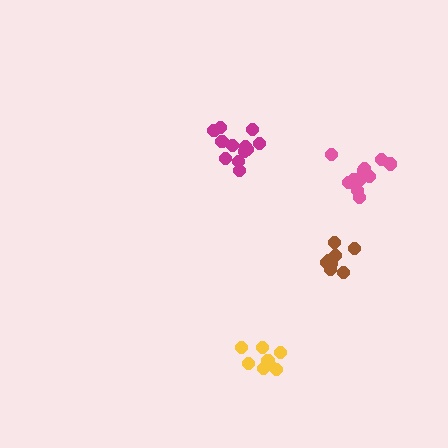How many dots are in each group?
Group 1: 8 dots, Group 2: 12 dots, Group 3: 13 dots, Group 4: 8 dots (41 total).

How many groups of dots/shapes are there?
There are 4 groups.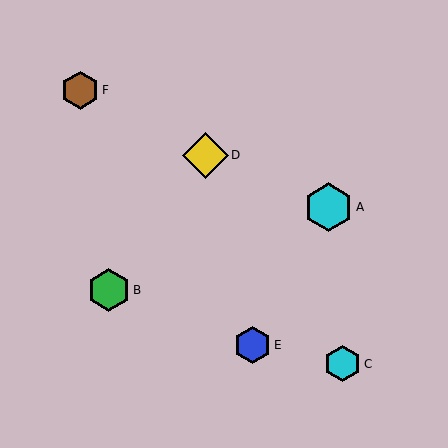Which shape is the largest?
The cyan hexagon (labeled A) is the largest.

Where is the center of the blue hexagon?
The center of the blue hexagon is at (253, 345).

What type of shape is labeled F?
Shape F is a brown hexagon.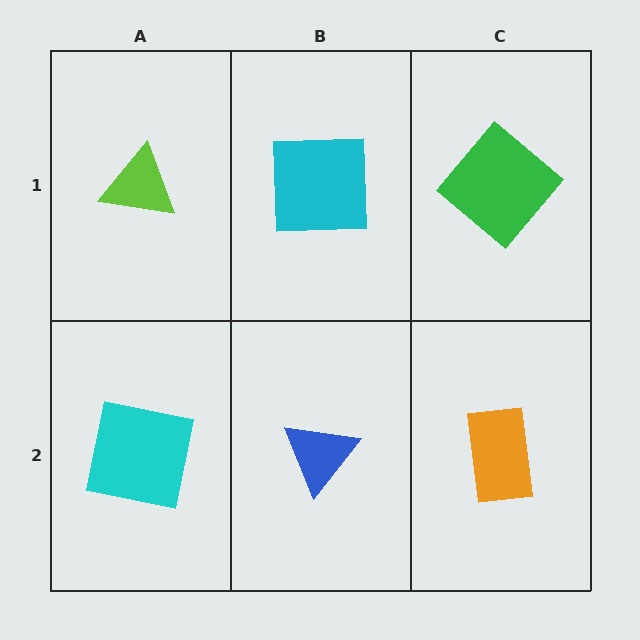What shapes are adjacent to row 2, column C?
A green diamond (row 1, column C), a blue triangle (row 2, column B).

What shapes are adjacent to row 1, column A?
A cyan square (row 2, column A), a cyan square (row 1, column B).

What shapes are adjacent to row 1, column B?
A blue triangle (row 2, column B), a lime triangle (row 1, column A), a green diamond (row 1, column C).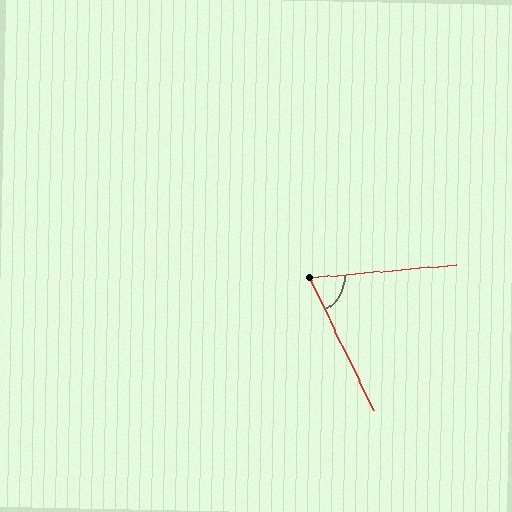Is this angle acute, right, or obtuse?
It is acute.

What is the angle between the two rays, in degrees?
Approximately 70 degrees.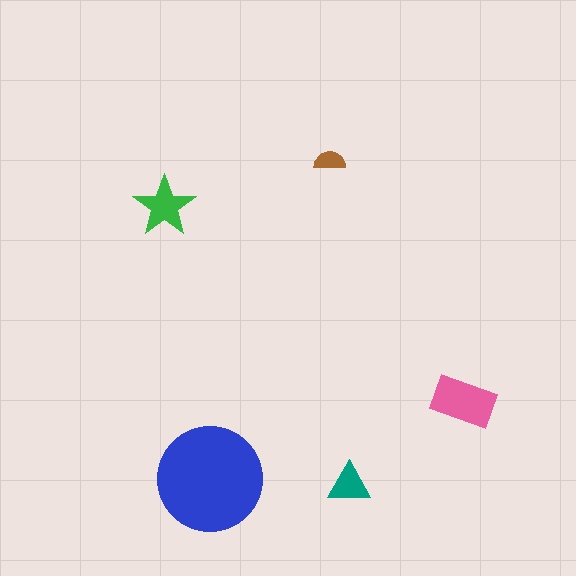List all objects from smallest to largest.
The brown semicircle, the teal triangle, the green star, the pink rectangle, the blue circle.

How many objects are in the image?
There are 5 objects in the image.